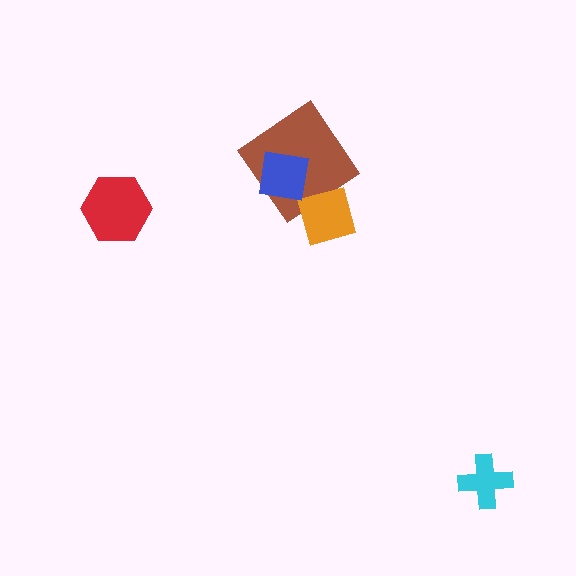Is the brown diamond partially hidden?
Yes, it is partially covered by another shape.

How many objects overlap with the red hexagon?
0 objects overlap with the red hexagon.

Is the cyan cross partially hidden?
No, no other shape covers it.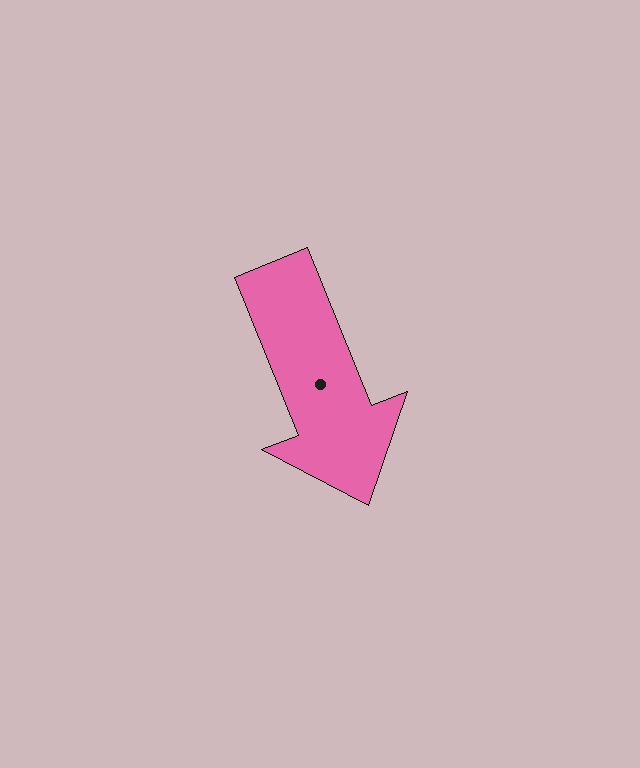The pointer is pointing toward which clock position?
Roughly 5 o'clock.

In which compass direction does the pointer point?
South.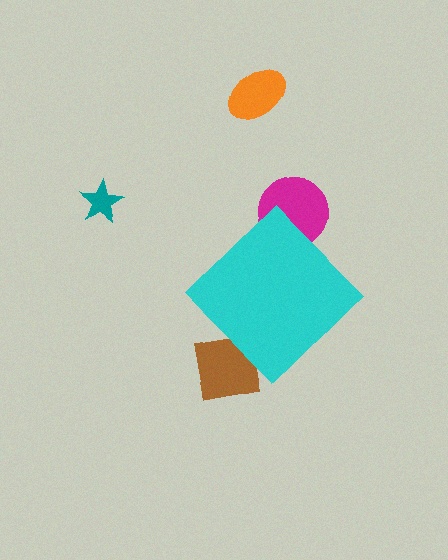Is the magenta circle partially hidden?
Yes, the magenta circle is partially hidden behind the cyan diamond.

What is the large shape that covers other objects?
A cyan diamond.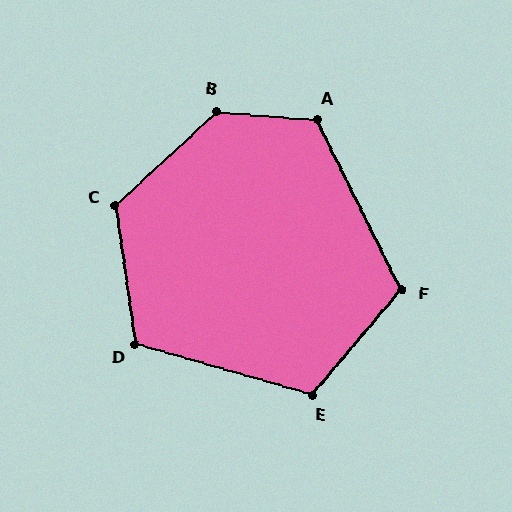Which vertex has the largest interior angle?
B, at approximately 133 degrees.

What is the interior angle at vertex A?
Approximately 121 degrees (obtuse).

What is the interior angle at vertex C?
Approximately 124 degrees (obtuse).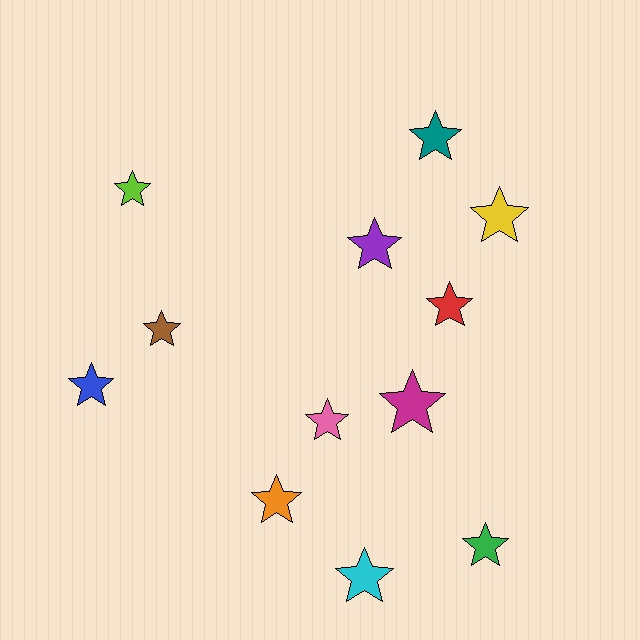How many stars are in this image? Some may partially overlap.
There are 12 stars.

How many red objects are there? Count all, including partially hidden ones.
There is 1 red object.